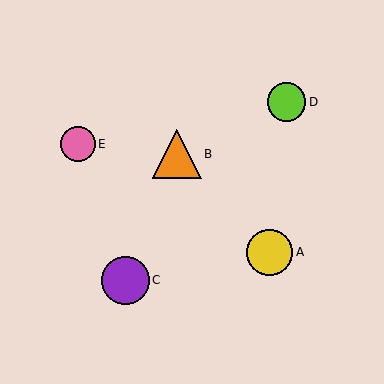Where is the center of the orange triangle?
The center of the orange triangle is at (177, 154).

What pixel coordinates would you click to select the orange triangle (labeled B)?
Click at (177, 154) to select the orange triangle B.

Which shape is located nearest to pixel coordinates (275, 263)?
The yellow circle (labeled A) at (270, 252) is nearest to that location.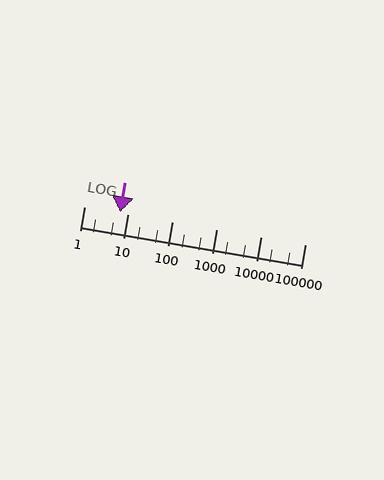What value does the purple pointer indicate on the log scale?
The pointer indicates approximately 6.6.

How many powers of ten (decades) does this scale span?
The scale spans 5 decades, from 1 to 100000.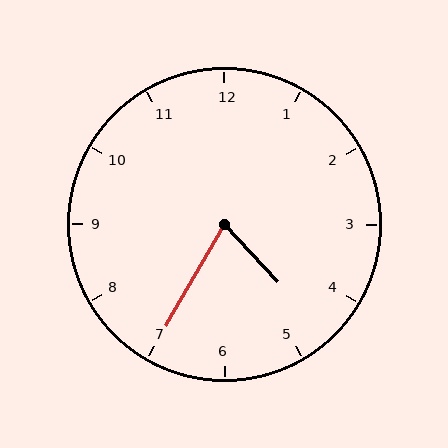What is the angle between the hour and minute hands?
Approximately 72 degrees.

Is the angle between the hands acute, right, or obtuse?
It is acute.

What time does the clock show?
4:35.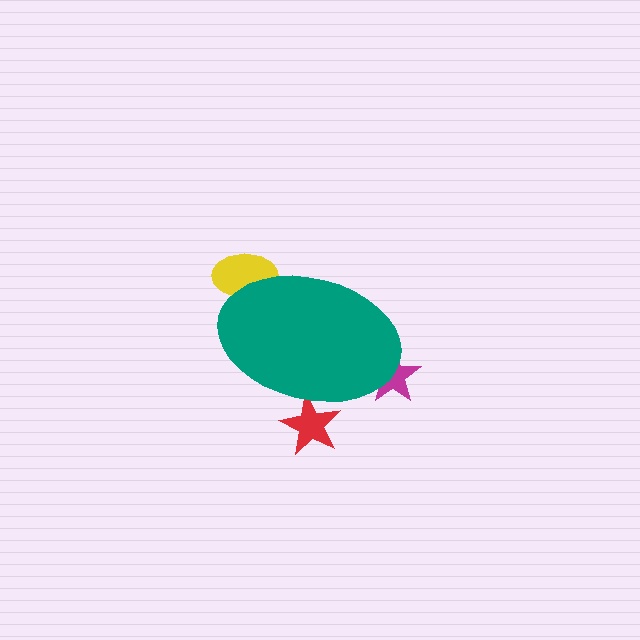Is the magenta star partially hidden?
Yes, the magenta star is partially hidden behind the teal ellipse.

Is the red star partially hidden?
Yes, the red star is partially hidden behind the teal ellipse.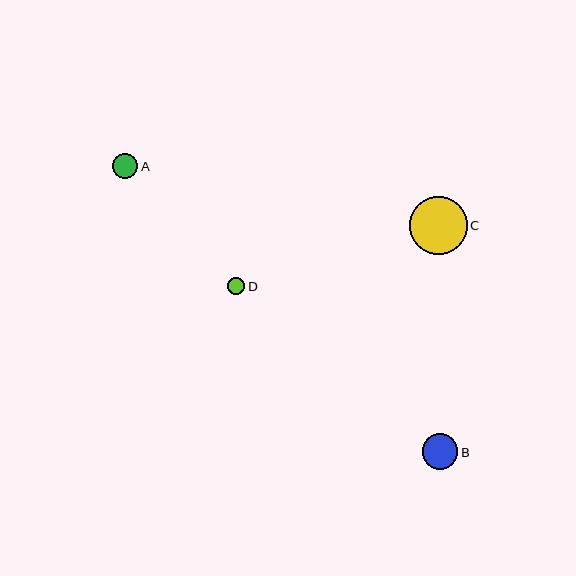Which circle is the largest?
Circle C is the largest with a size of approximately 57 pixels.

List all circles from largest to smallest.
From largest to smallest: C, B, A, D.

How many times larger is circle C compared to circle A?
Circle C is approximately 2.3 times the size of circle A.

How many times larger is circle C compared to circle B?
Circle C is approximately 1.6 times the size of circle B.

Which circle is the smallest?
Circle D is the smallest with a size of approximately 17 pixels.